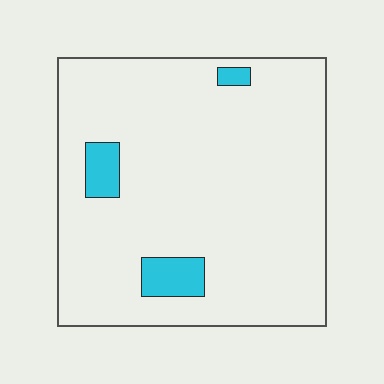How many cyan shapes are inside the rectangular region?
3.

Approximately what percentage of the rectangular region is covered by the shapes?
Approximately 5%.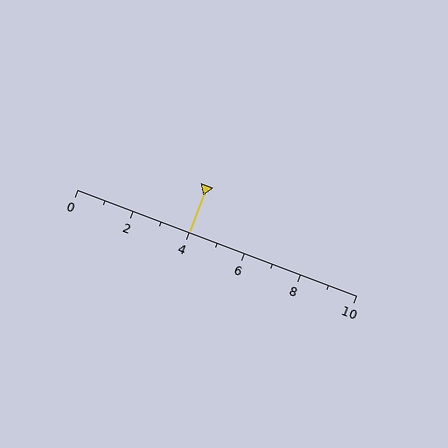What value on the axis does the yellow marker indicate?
The marker indicates approximately 4.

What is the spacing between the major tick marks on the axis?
The major ticks are spaced 2 apart.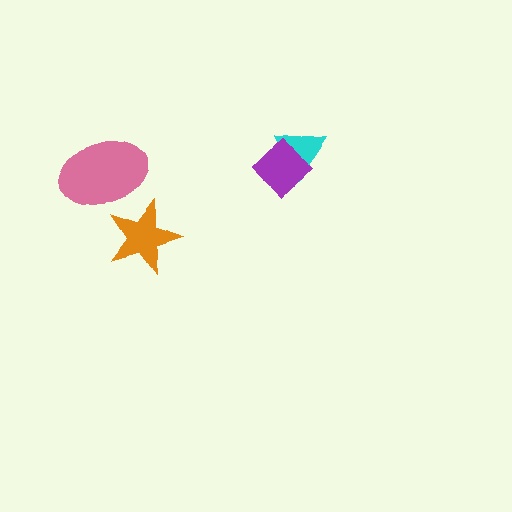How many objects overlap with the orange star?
1 object overlaps with the orange star.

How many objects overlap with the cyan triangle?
1 object overlaps with the cyan triangle.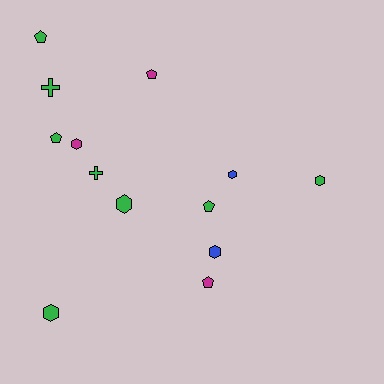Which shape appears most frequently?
Hexagon, with 6 objects.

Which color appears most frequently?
Green, with 8 objects.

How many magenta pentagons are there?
There are 2 magenta pentagons.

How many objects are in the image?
There are 13 objects.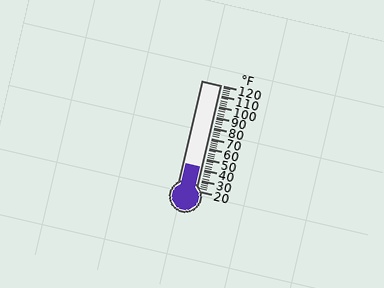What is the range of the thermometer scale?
The thermometer scale ranges from 20°F to 120°F.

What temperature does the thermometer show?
The thermometer shows approximately 42°F.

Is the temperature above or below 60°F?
The temperature is below 60°F.